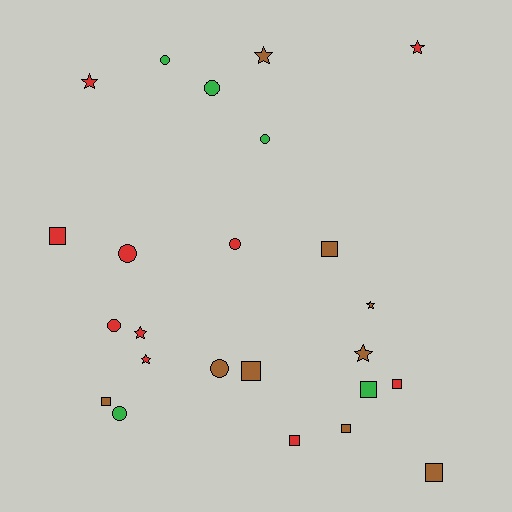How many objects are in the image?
There are 24 objects.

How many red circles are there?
There are 3 red circles.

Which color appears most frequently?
Red, with 10 objects.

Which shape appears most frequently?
Square, with 9 objects.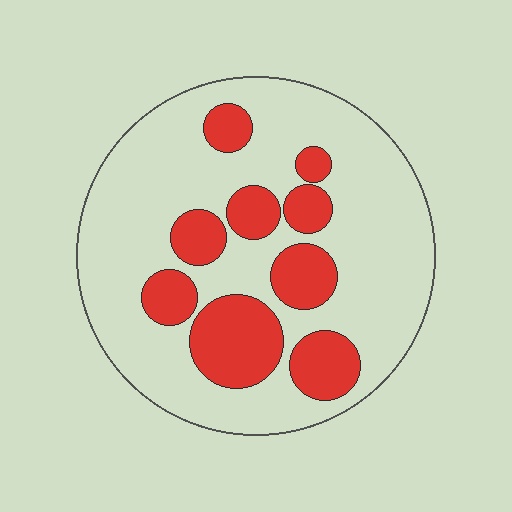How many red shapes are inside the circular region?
9.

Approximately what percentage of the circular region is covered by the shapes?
Approximately 25%.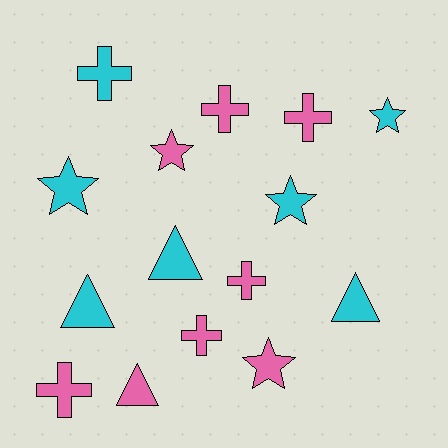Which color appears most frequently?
Pink, with 8 objects.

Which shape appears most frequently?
Cross, with 6 objects.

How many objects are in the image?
There are 15 objects.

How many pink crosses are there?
There are 5 pink crosses.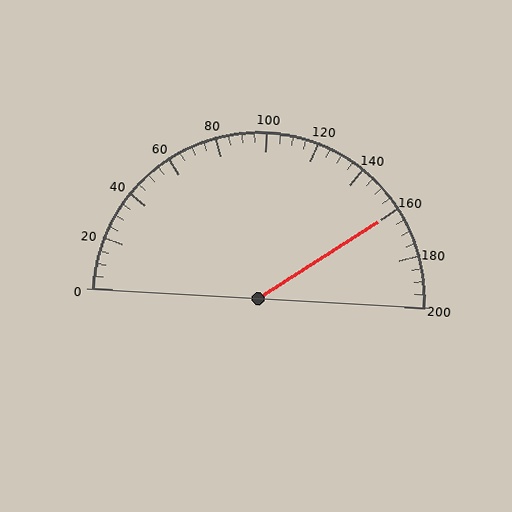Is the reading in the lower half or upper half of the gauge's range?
The reading is in the upper half of the range (0 to 200).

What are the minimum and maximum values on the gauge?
The gauge ranges from 0 to 200.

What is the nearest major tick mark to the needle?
The nearest major tick mark is 160.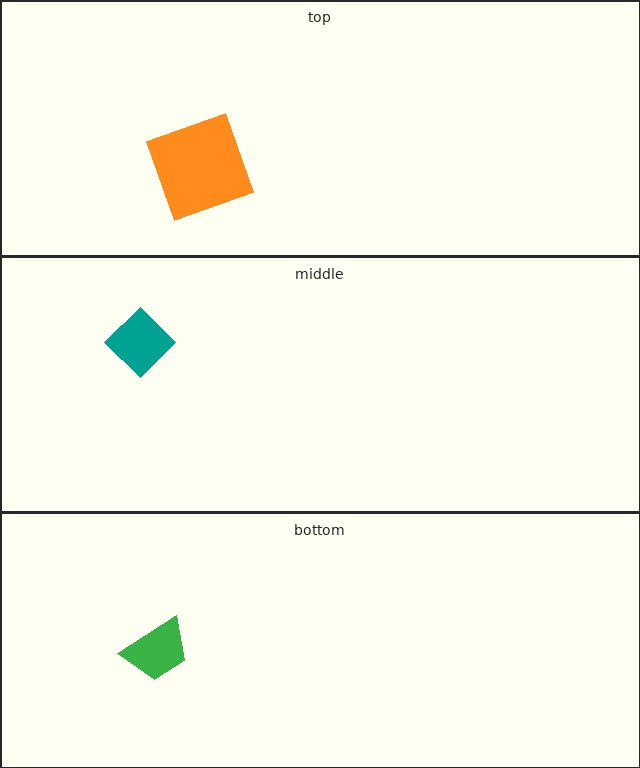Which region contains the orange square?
The top region.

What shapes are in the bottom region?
The green trapezoid.